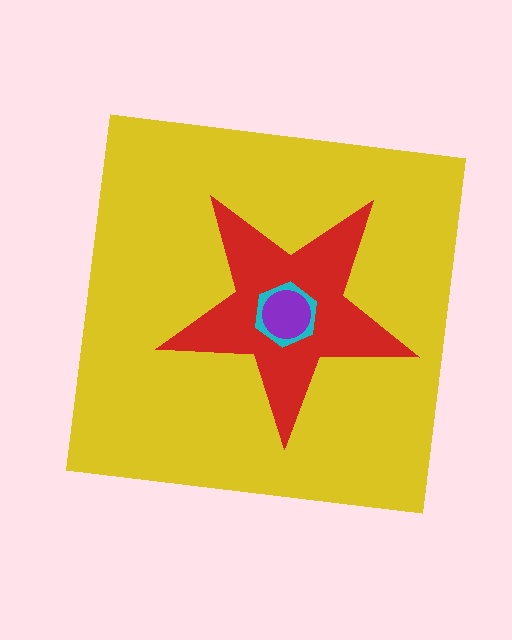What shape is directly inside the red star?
The cyan hexagon.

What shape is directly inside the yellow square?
The red star.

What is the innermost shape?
The purple circle.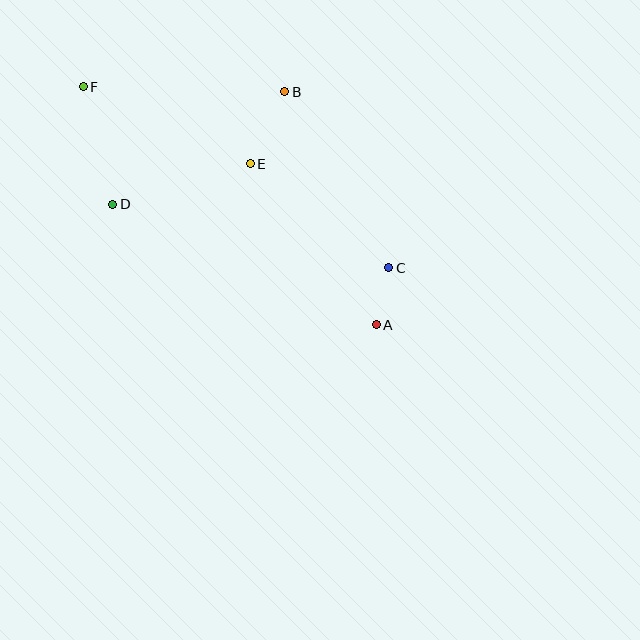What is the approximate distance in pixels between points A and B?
The distance between A and B is approximately 250 pixels.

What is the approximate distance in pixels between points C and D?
The distance between C and D is approximately 283 pixels.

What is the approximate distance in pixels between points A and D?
The distance between A and D is approximately 290 pixels.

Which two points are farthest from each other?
Points A and F are farthest from each other.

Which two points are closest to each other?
Points A and C are closest to each other.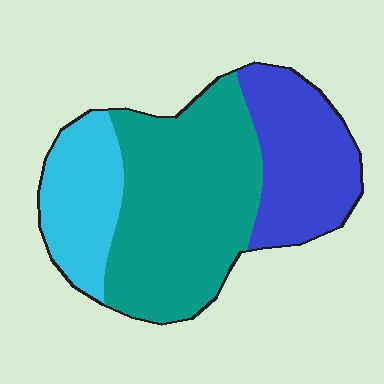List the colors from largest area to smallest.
From largest to smallest: teal, blue, cyan.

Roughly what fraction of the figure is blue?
Blue covers about 30% of the figure.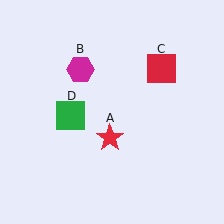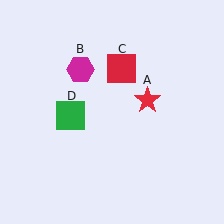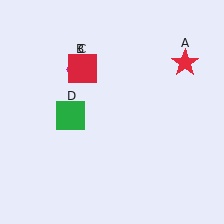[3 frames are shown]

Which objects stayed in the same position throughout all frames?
Magenta hexagon (object B) and green square (object D) remained stationary.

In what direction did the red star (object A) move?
The red star (object A) moved up and to the right.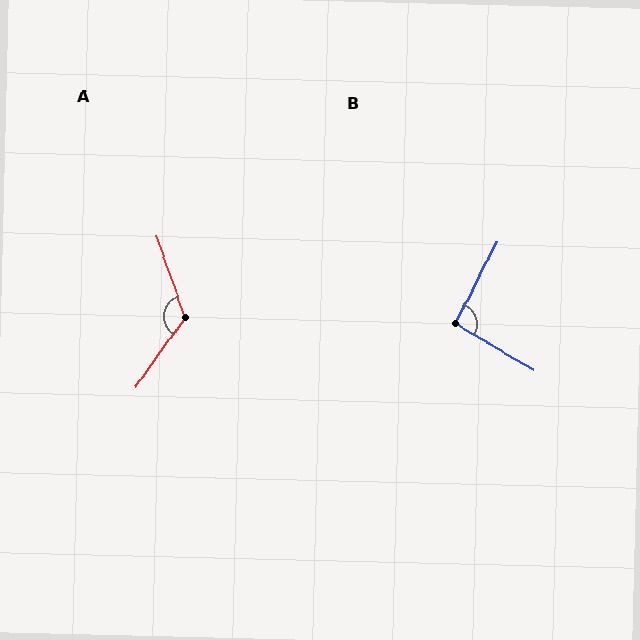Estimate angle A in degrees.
Approximately 124 degrees.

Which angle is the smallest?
B, at approximately 94 degrees.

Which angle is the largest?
A, at approximately 124 degrees.